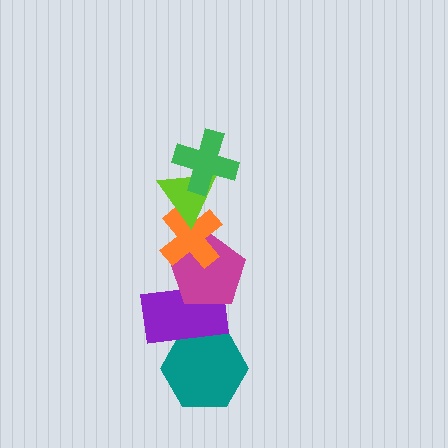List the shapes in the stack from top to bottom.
From top to bottom: the green cross, the lime triangle, the orange cross, the magenta pentagon, the purple rectangle, the teal hexagon.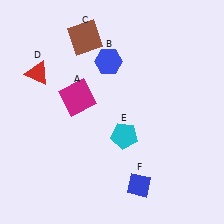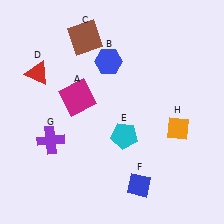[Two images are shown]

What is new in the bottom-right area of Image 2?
An orange diamond (H) was added in the bottom-right area of Image 2.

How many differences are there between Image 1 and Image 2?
There are 2 differences between the two images.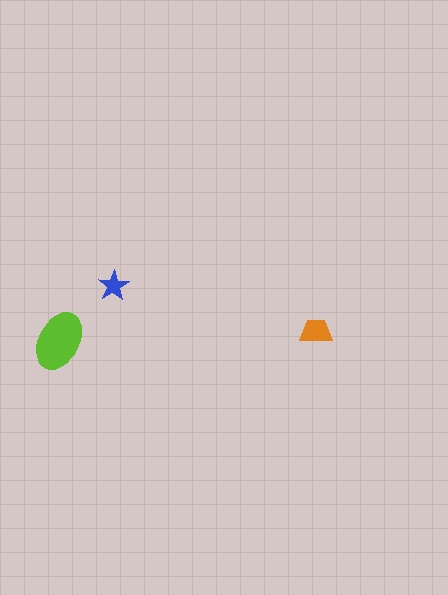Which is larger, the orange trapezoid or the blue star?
The orange trapezoid.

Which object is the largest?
The lime ellipse.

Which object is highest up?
The blue star is topmost.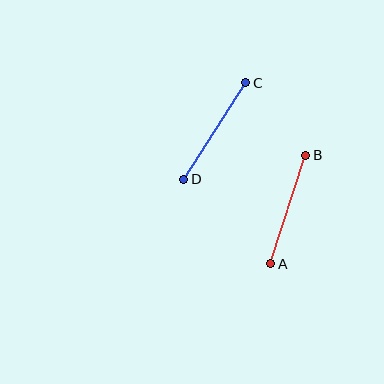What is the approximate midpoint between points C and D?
The midpoint is at approximately (215, 131) pixels.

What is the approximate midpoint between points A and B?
The midpoint is at approximately (288, 210) pixels.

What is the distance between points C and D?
The distance is approximately 115 pixels.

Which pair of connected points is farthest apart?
Points C and D are farthest apart.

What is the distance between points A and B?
The distance is approximately 114 pixels.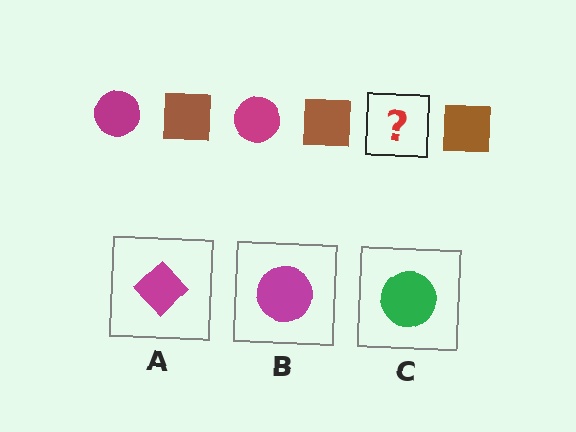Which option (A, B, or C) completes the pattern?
B.